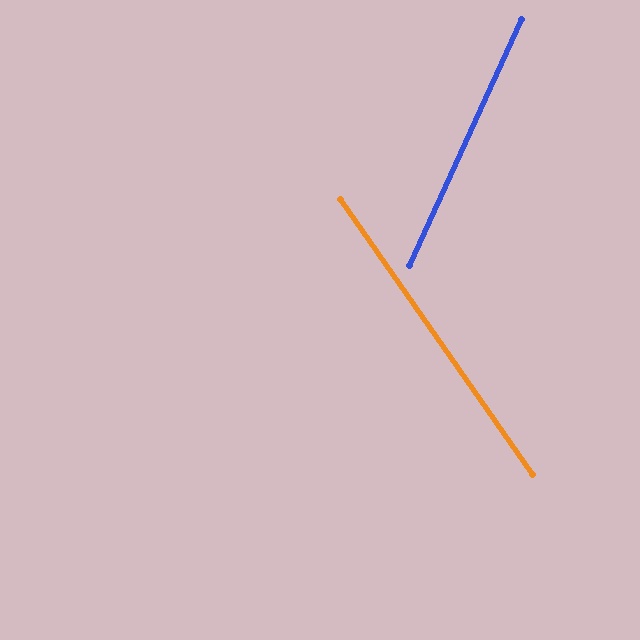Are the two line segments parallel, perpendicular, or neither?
Neither parallel nor perpendicular — they differ by about 59°.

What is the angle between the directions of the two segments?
Approximately 59 degrees.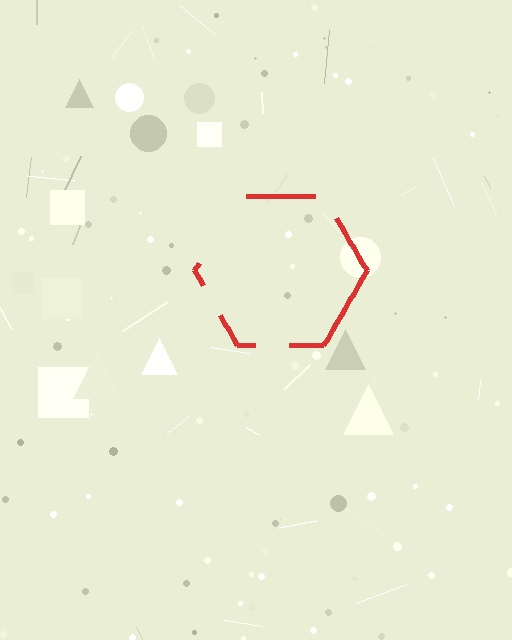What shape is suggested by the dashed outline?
The dashed outline suggests a hexagon.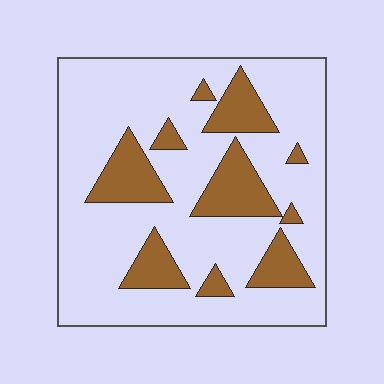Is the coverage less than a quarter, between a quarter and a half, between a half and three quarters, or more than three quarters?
Less than a quarter.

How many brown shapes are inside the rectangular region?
10.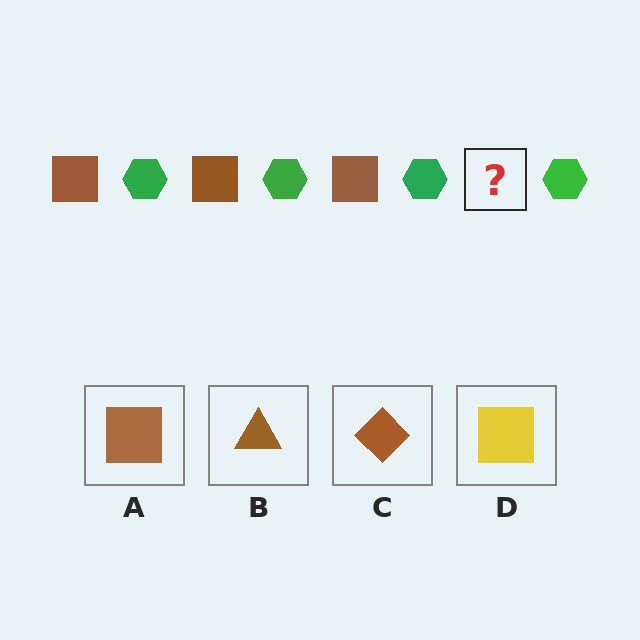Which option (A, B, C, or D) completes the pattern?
A.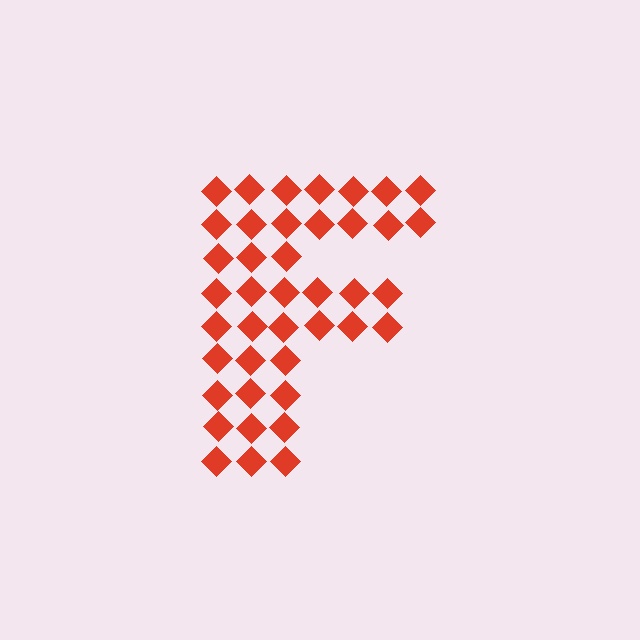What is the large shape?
The large shape is the letter F.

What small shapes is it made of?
It is made of small diamonds.